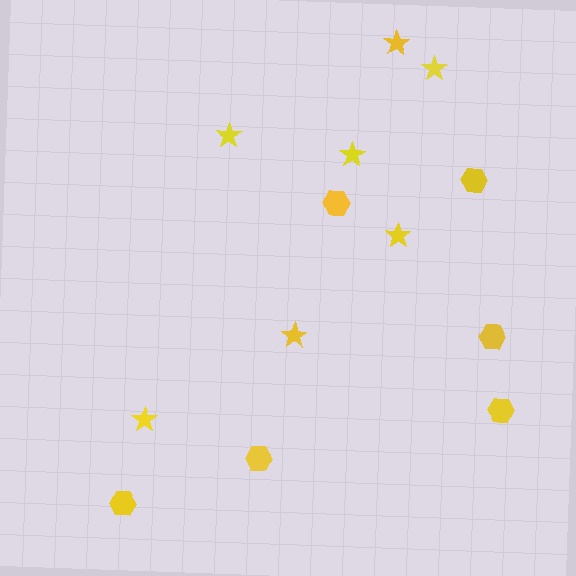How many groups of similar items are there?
There are 2 groups: one group of hexagons (6) and one group of stars (7).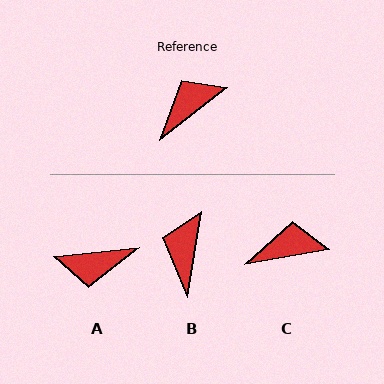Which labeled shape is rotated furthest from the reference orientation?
A, about 147 degrees away.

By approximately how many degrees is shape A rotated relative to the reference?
Approximately 147 degrees counter-clockwise.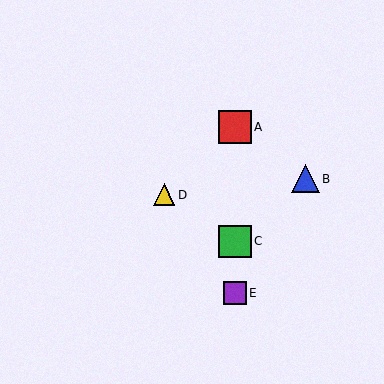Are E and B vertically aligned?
No, E is at x≈235 and B is at x≈305.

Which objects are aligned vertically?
Objects A, C, E are aligned vertically.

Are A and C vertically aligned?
Yes, both are at x≈235.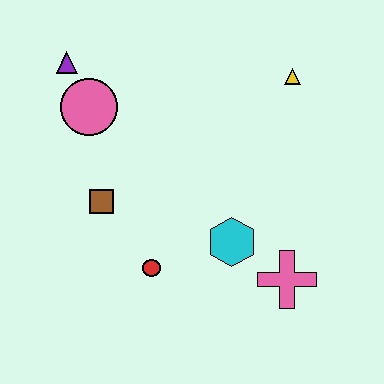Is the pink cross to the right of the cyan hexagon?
Yes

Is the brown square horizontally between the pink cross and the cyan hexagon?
No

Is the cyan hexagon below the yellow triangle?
Yes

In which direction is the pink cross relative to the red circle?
The pink cross is to the right of the red circle.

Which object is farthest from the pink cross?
The purple triangle is farthest from the pink cross.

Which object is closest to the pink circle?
The purple triangle is closest to the pink circle.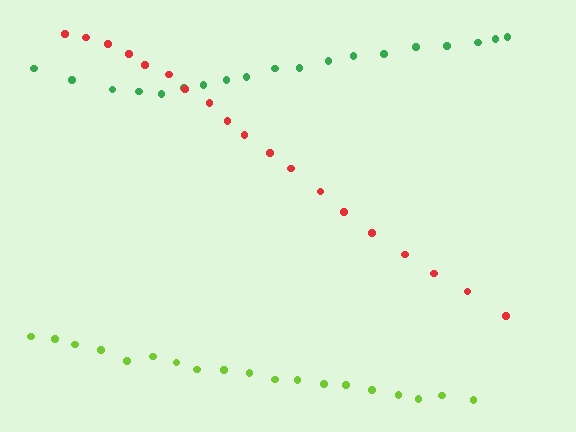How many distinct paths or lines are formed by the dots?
There are 3 distinct paths.